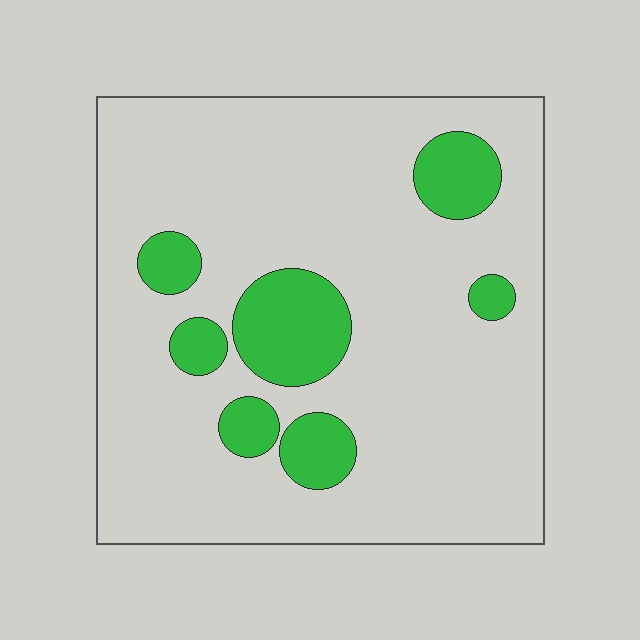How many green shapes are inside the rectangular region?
7.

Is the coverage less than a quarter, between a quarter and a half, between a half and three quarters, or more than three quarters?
Less than a quarter.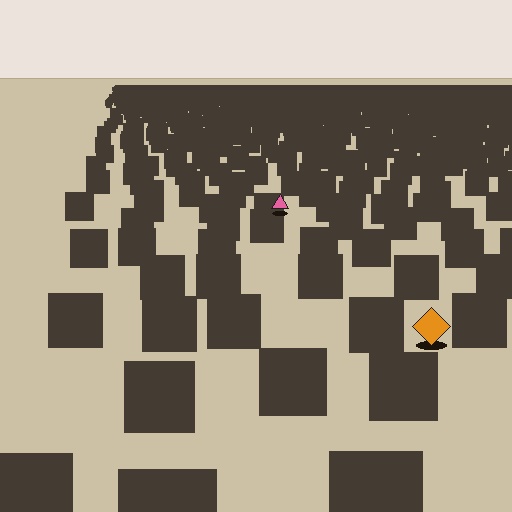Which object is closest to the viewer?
The orange diamond is closest. The texture marks near it are larger and more spread out.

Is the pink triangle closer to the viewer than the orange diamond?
No. The orange diamond is closer — you can tell from the texture gradient: the ground texture is coarser near it.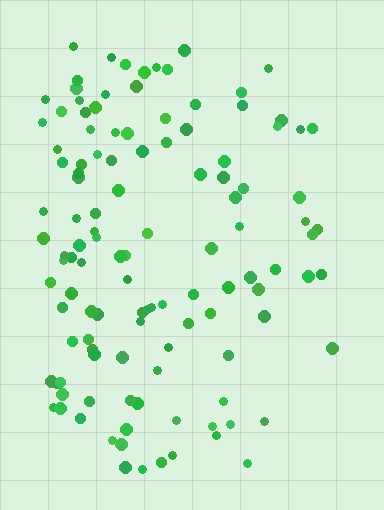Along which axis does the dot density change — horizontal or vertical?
Horizontal.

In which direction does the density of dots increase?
From right to left, with the left side densest.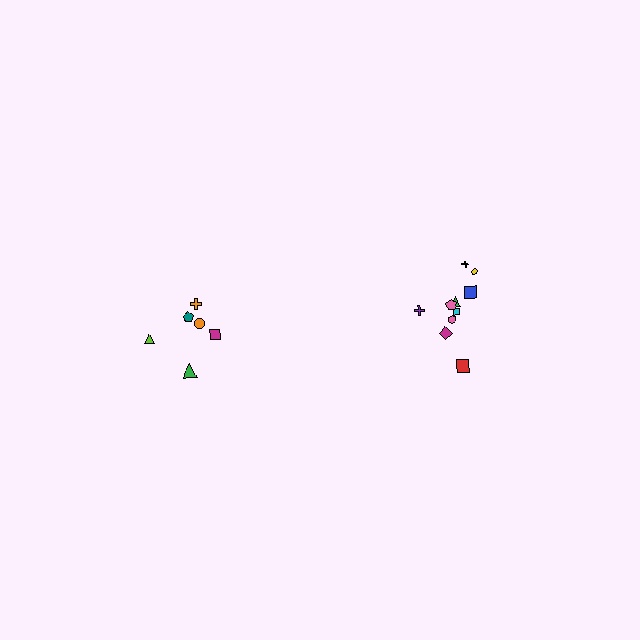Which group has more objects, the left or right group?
The right group.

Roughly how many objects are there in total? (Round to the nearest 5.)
Roughly 15 objects in total.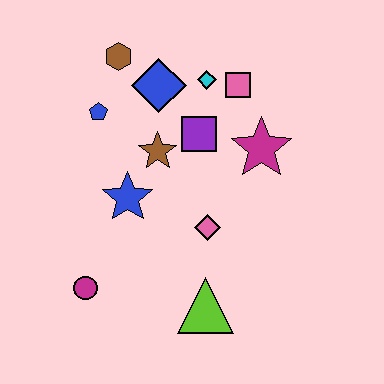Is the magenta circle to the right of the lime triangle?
No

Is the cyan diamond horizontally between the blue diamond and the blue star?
No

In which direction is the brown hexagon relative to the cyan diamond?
The brown hexagon is to the left of the cyan diamond.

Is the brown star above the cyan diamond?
No